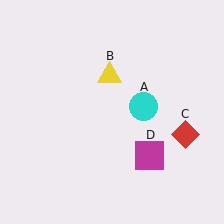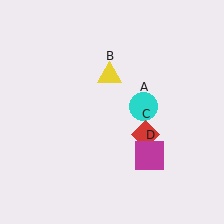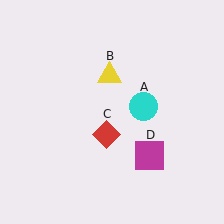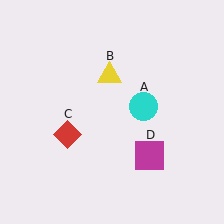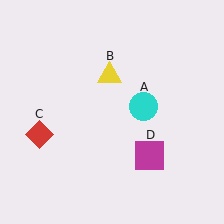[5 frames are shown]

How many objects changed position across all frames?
1 object changed position: red diamond (object C).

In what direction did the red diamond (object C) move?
The red diamond (object C) moved left.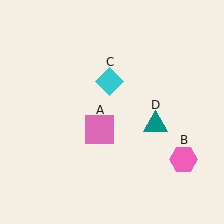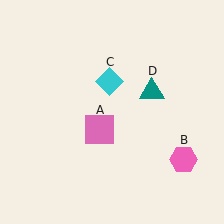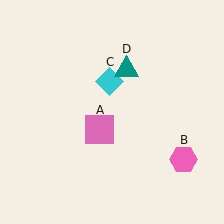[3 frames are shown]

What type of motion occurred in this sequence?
The teal triangle (object D) rotated counterclockwise around the center of the scene.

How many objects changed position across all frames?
1 object changed position: teal triangle (object D).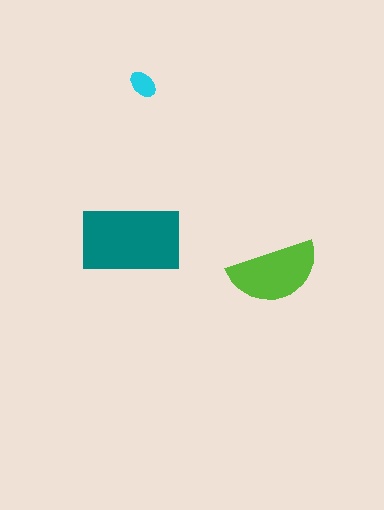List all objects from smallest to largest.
The cyan ellipse, the lime semicircle, the teal rectangle.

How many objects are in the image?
There are 3 objects in the image.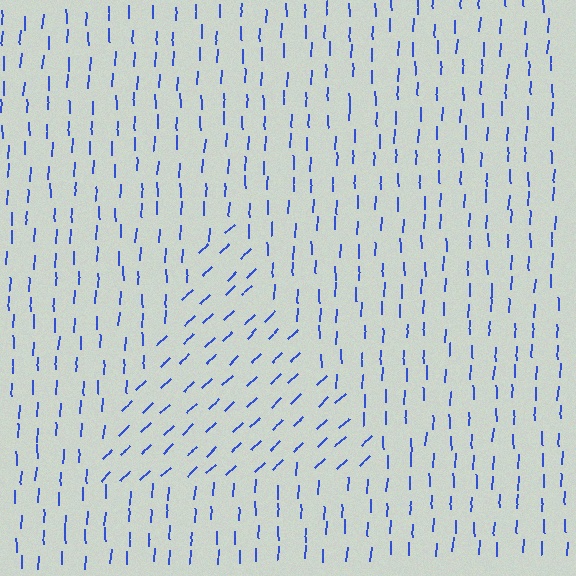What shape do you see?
I see a triangle.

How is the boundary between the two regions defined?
The boundary is defined purely by a change in line orientation (approximately 45 degrees difference). All lines are the same color and thickness.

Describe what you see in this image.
The image is filled with small blue line segments. A triangle region in the image has lines oriented differently from the surrounding lines, creating a visible texture boundary.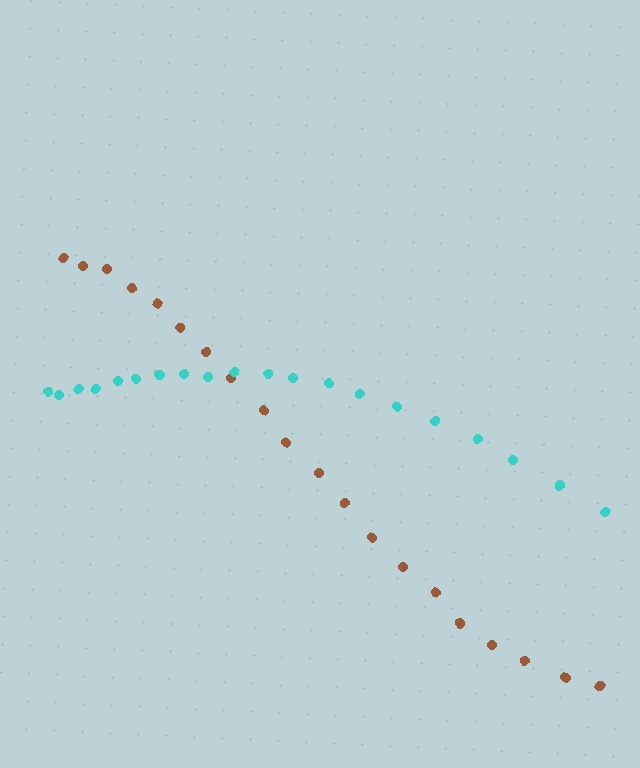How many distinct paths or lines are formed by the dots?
There are 2 distinct paths.